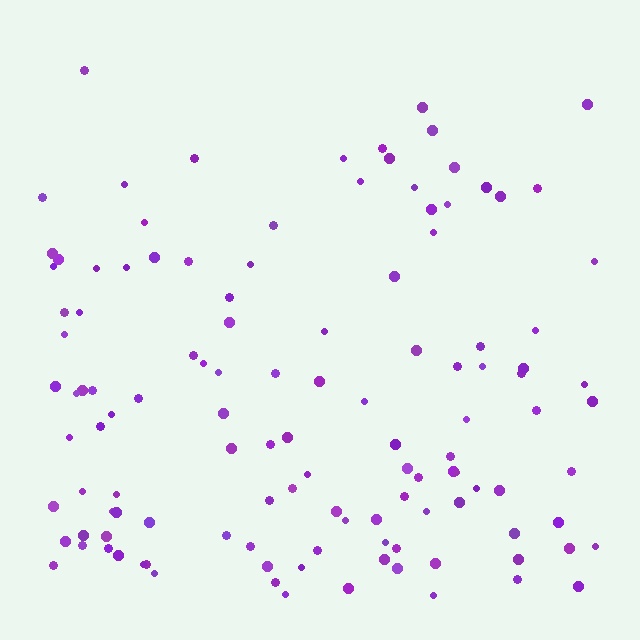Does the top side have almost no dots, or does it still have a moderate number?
Still a moderate number, just noticeably fewer than the bottom.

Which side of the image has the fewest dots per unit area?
The top.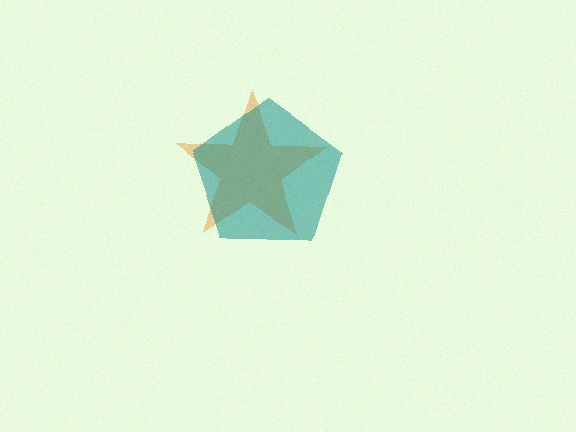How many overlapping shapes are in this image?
There are 2 overlapping shapes in the image.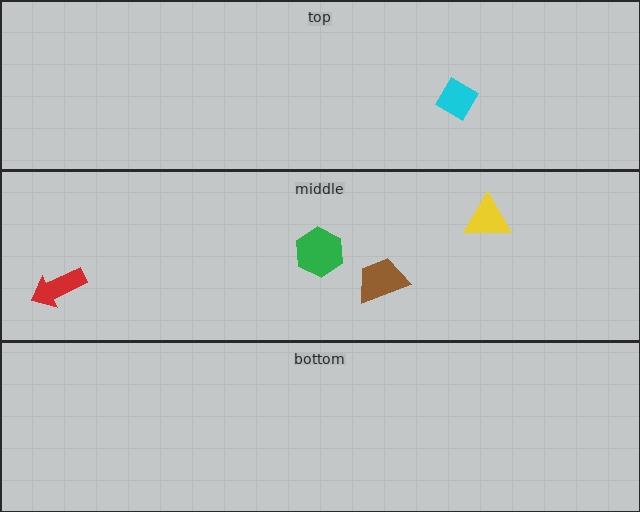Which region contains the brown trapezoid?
The middle region.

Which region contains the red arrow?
The middle region.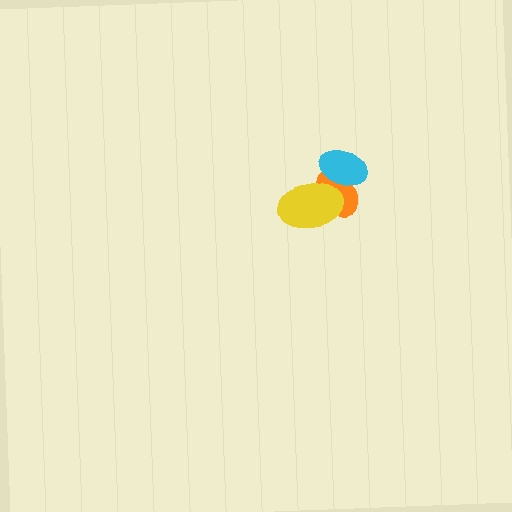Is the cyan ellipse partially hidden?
Yes, it is partially covered by another shape.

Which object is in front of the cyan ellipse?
The yellow ellipse is in front of the cyan ellipse.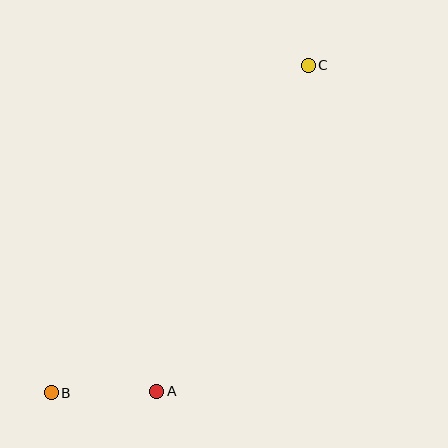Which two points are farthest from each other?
Points B and C are farthest from each other.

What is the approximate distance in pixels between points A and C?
The distance between A and C is approximately 359 pixels.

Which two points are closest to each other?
Points A and B are closest to each other.